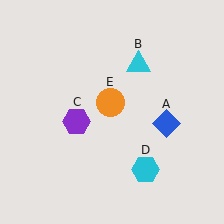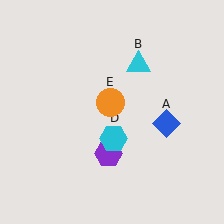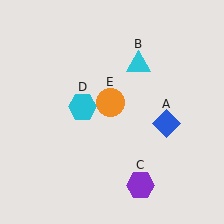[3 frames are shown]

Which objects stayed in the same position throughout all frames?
Blue diamond (object A) and cyan triangle (object B) and orange circle (object E) remained stationary.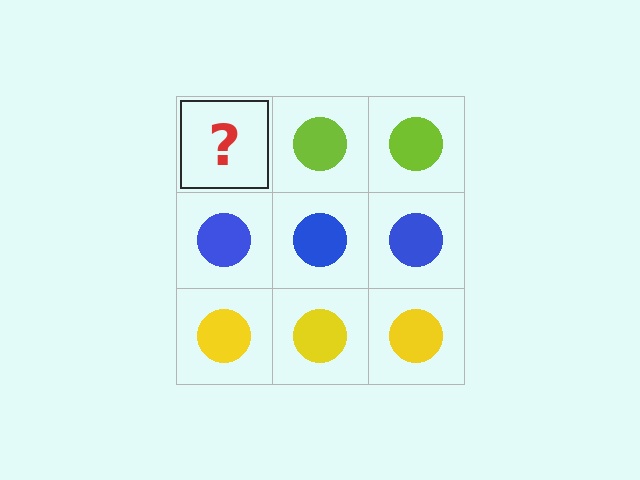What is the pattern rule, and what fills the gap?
The rule is that each row has a consistent color. The gap should be filled with a lime circle.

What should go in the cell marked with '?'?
The missing cell should contain a lime circle.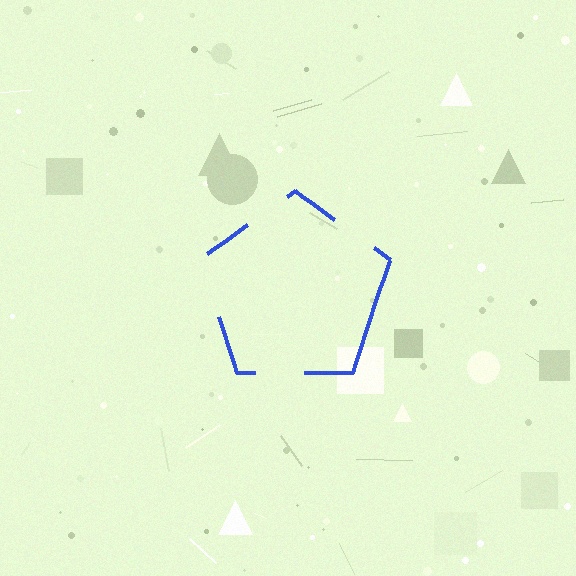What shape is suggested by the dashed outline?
The dashed outline suggests a pentagon.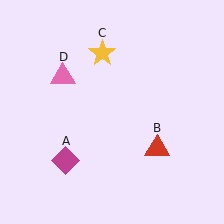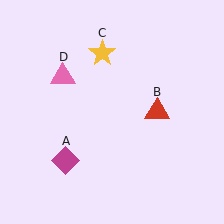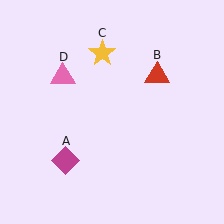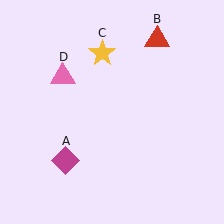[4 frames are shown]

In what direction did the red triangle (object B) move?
The red triangle (object B) moved up.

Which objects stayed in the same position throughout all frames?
Magenta diamond (object A) and yellow star (object C) and pink triangle (object D) remained stationary.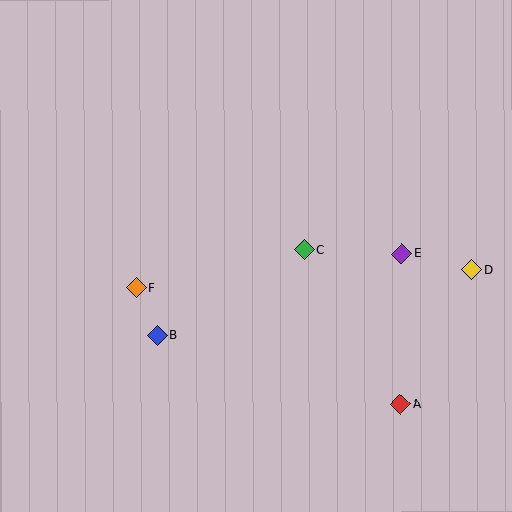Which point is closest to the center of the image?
Point C at (304, 250) is closest to the center.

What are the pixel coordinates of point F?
Point F is at (136, 288).